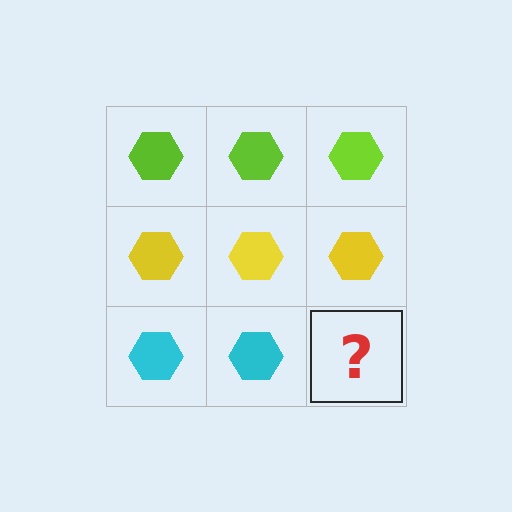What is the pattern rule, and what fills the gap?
The rule is that each row has a consistent color. The gap should be filled with a cyan hexagon.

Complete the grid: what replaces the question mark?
The question mark should be replaced with a cyan hexagon.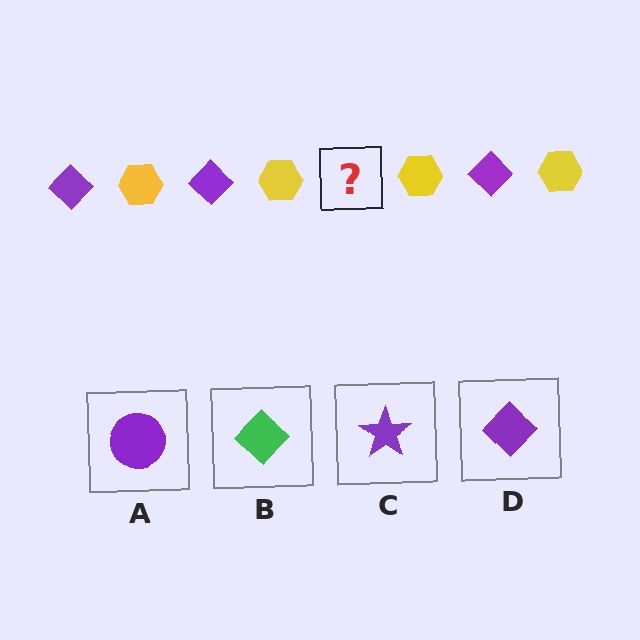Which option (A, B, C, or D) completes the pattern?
D.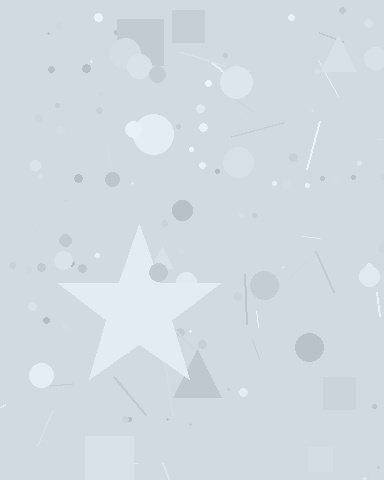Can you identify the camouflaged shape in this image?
The camouflaged shape is a star.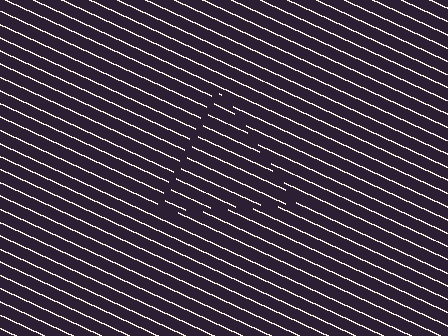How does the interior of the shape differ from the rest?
The interior of the shape contains the same grating, shifted by half a period — the contour is defined by the phase discontinuity where line-ends from the inner and outer gratings abut.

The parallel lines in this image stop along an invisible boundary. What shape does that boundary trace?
An illusory triangle. The interior of the shape contains the same grating, shifted by half a period — the contour is defined by the phase discontinuity where line-ends from the inner and outer gratings abut.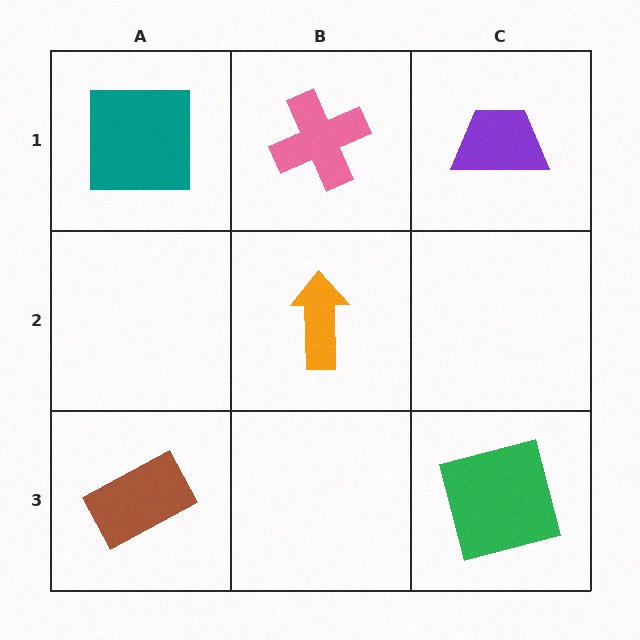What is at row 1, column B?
A pink cross.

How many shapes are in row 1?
3 shapes.